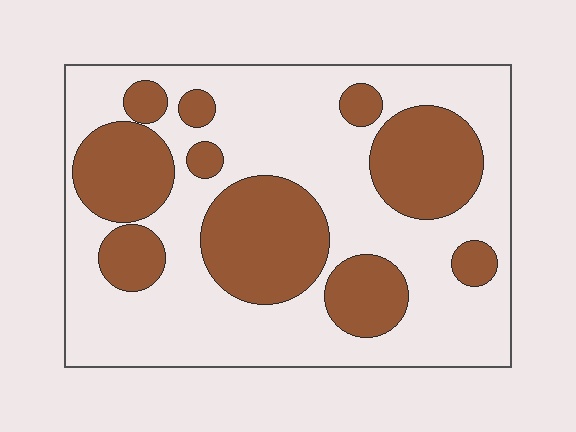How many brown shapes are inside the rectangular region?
10.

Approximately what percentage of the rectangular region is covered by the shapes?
Approximately 35%.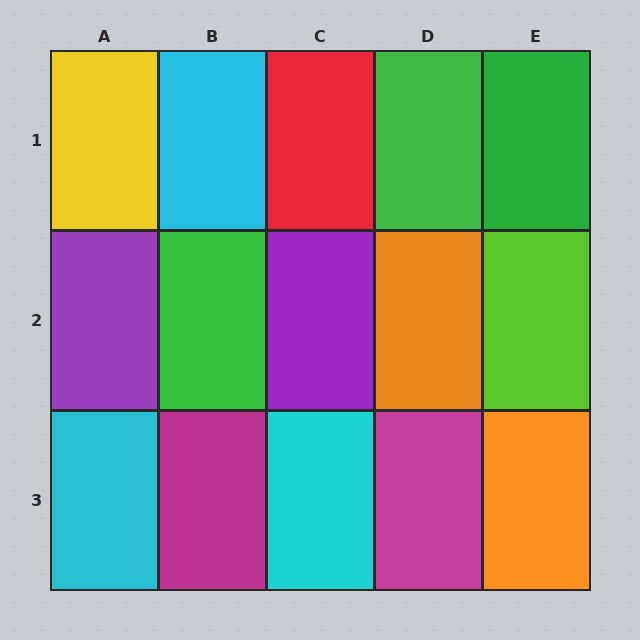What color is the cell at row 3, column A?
Cyan.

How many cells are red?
1 cell is red.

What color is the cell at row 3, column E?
Orange.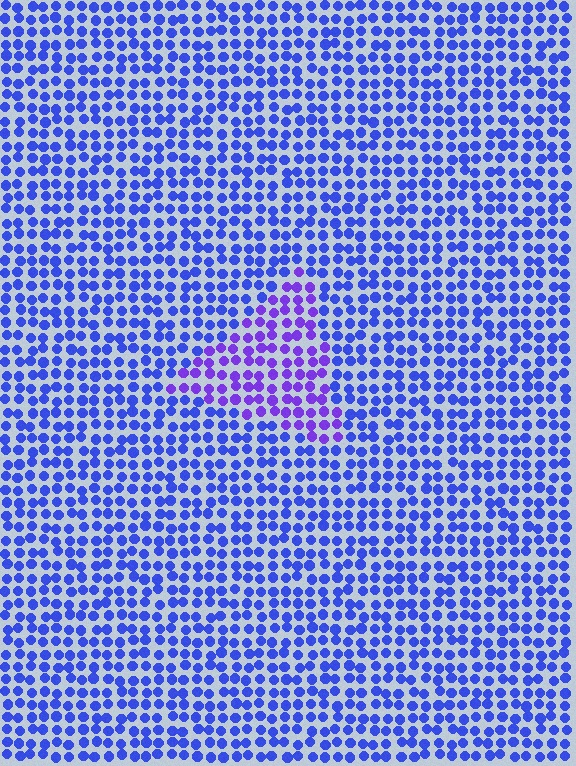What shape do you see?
I see a triangle.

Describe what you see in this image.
The image is filled with small blue elements in a uniform arrangement. A triangle-shaped region is visible where the elements are tinted to a slightly different hue, forming a subtle color boundary.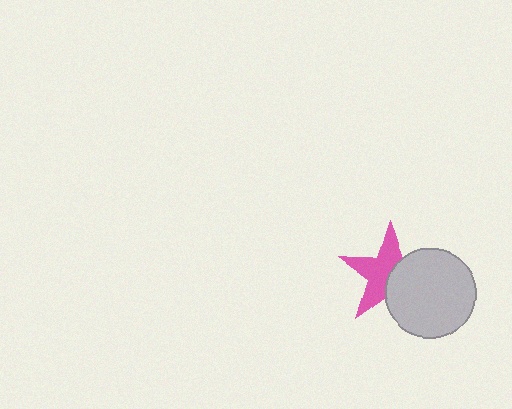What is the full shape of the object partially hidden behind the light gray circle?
The partially hidden object is a pink star.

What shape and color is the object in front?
The object in front is a light gray circle.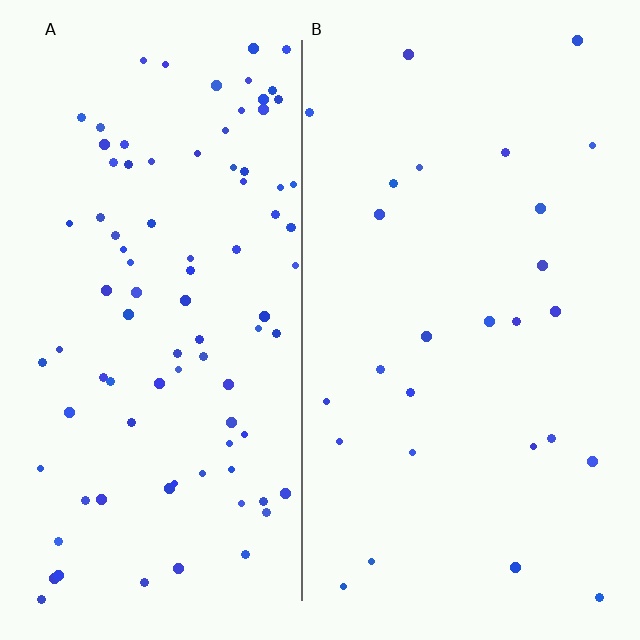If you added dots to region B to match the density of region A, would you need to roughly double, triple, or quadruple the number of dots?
Approximately triple.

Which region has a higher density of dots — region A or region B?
A (the left).